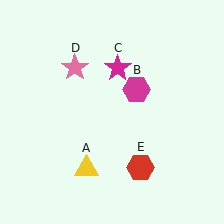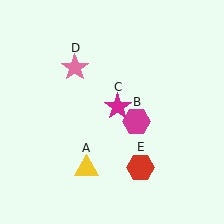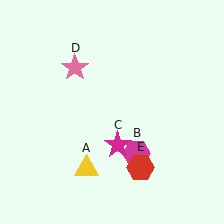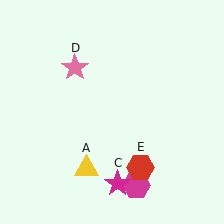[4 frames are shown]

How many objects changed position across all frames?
2 objects changed position: magenta hexagon (object B), magenta star (object C).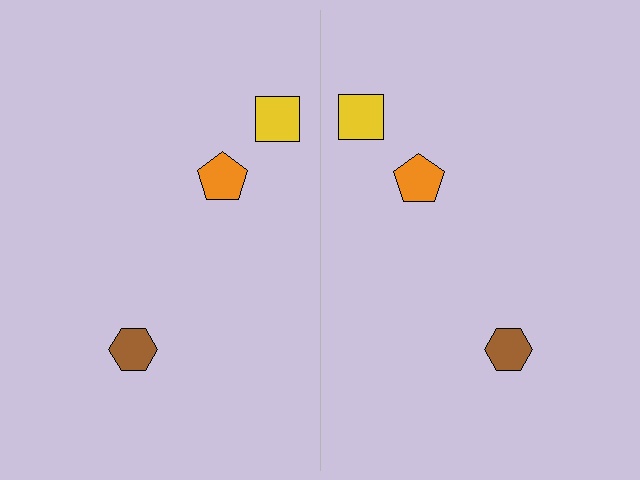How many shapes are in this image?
There are 6 shapes in this image.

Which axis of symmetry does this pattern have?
The pattern has a vertical axis of symmetry running through the center of the image.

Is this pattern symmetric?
Yes, this pattern has bilateral (reflection) symmetry.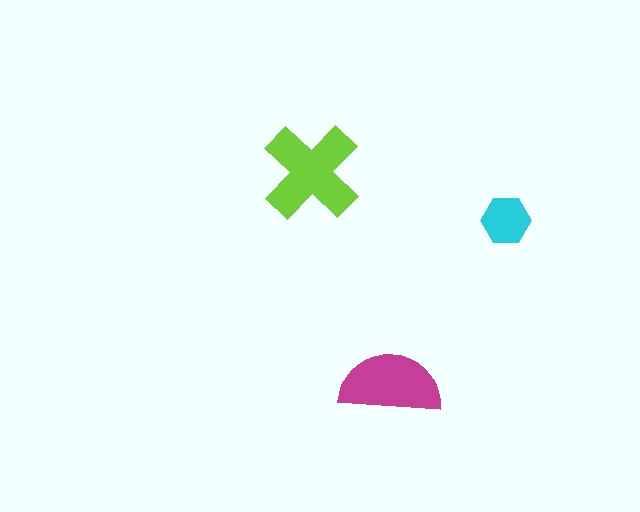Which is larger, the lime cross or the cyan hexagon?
The lime cross.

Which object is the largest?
The lime cross.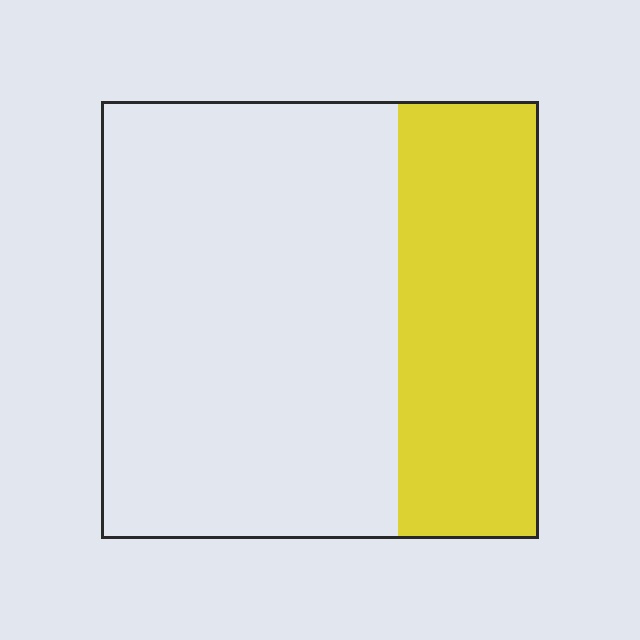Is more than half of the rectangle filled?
No.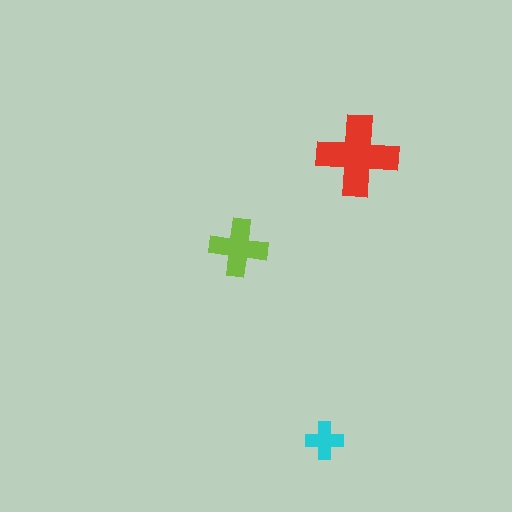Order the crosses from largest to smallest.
the red one, the lime one, the cyan one.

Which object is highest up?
The red cross is topmost.